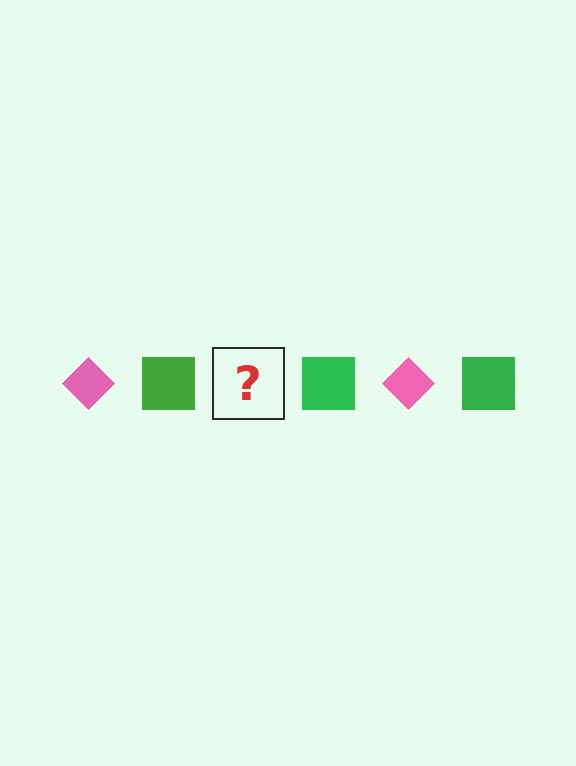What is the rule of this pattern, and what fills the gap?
The rule is that the pattern alternates between pink diamond and green square. The gap should be filled with a pink diamond.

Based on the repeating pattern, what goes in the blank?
The blank should be a pink diamond.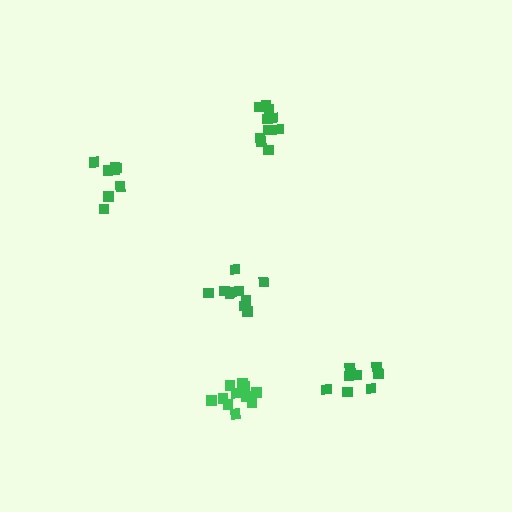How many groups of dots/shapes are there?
There are 5 groups.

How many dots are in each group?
Group 1: 11 dots, Group 2: 10 dots, Group 3: 8 dots, Group 4: 11 dots, Group 5: 8 dots (48 total).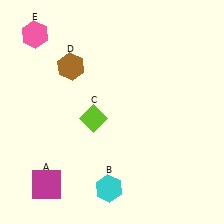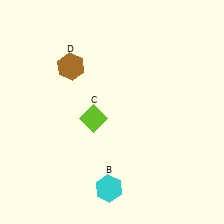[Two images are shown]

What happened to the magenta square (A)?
The magenta square (A) was removed in Image 2. It was in the bottom-left area of Image 1.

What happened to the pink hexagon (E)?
The pink hexagon (E) was removed in Image 2. It was in the top-left area of Image 1.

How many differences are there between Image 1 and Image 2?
There are 2 differences between the two images.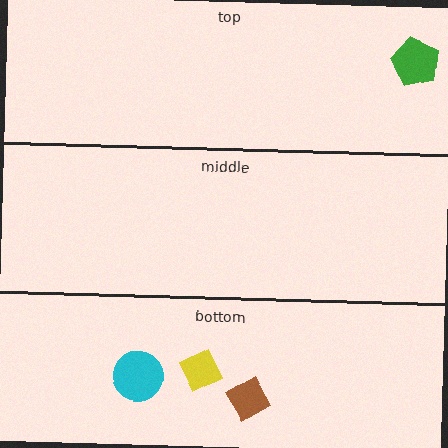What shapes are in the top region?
The green pentagon.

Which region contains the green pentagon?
The top region.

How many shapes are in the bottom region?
3.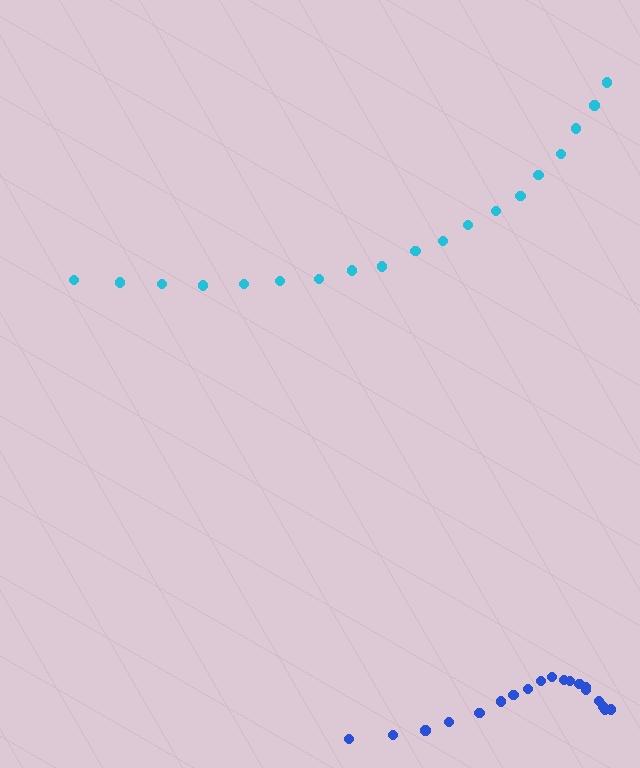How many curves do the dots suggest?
There are 2 distinct paths.